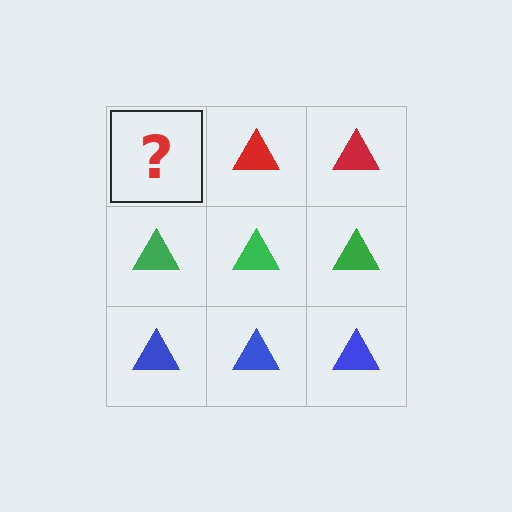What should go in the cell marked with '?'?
The missing cell should contain a red triangle.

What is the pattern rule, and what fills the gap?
The rule is that each row has a consistent color. The gap should be filled with a red triangle.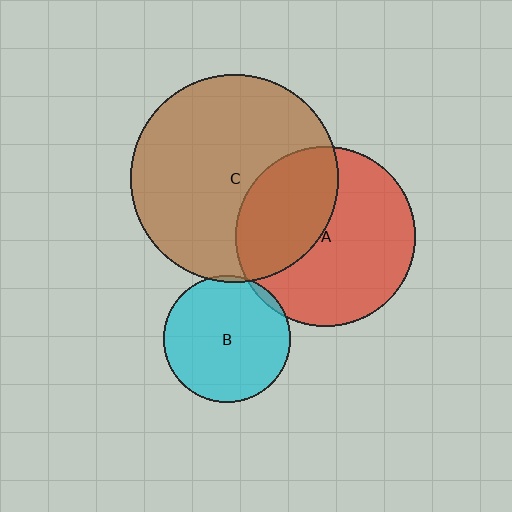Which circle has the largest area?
Circle C (brown).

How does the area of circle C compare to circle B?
Approximately 2.7 times.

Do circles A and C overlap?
Yes.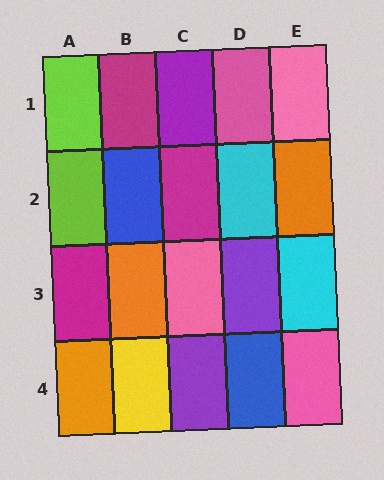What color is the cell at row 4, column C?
Purple.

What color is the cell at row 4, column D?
Blue.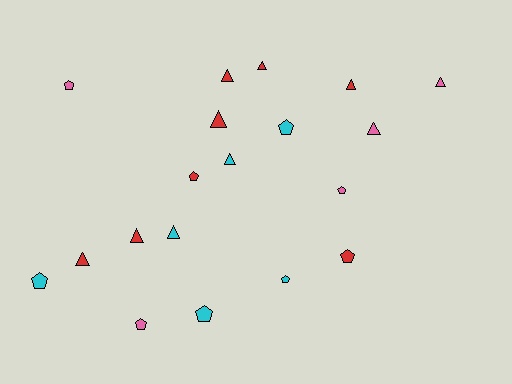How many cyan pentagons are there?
There are 4 cyan pentagons.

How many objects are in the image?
There are 19 objects.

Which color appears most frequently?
Red, with 8 objects.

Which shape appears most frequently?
Triangle, with 10 objects.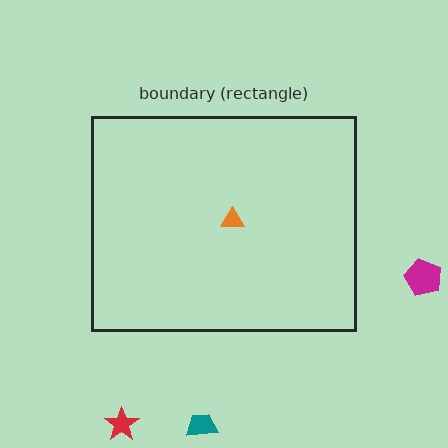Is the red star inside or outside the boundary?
Outside.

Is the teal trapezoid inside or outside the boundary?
Outside.